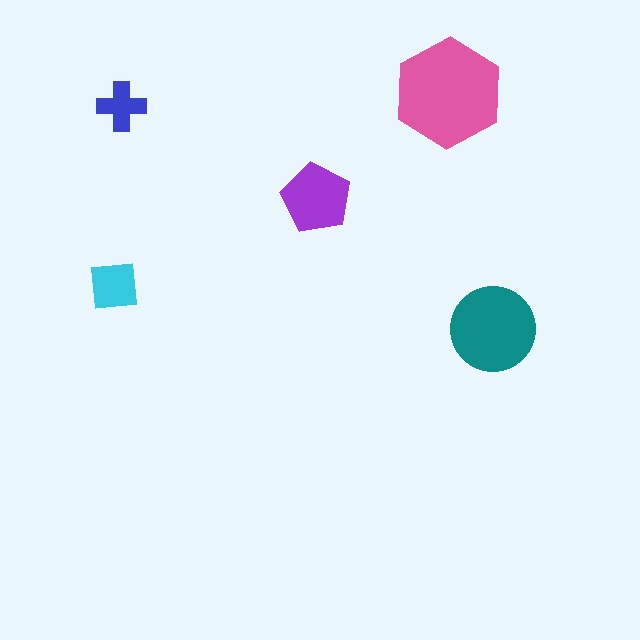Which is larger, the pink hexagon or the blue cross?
The pink hexagon.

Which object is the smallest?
The blue cross.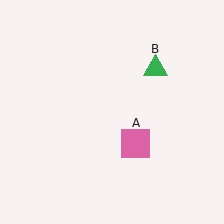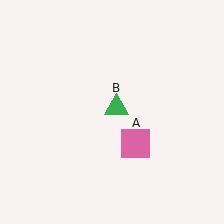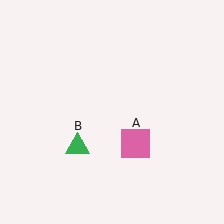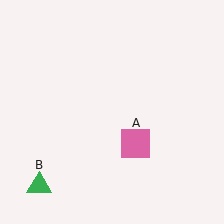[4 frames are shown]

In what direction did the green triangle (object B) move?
The green triangle (object B) moved down and to the left.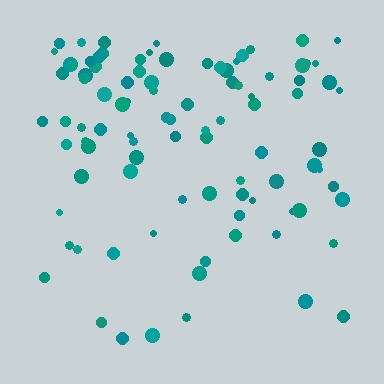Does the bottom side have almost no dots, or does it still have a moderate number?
Still a moderate number, just noticeably fewer than the top.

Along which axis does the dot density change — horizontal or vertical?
Vertical.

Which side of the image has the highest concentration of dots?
The top.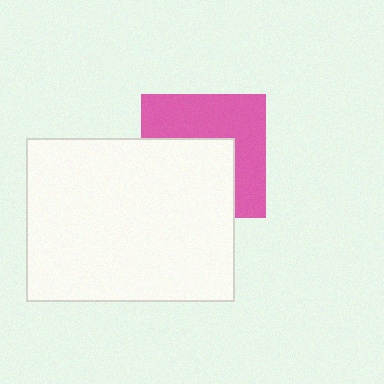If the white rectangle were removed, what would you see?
You would see the complete pink square.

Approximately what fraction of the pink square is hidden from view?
Roughly 49% of the pink square is hidden behind the white rectangle.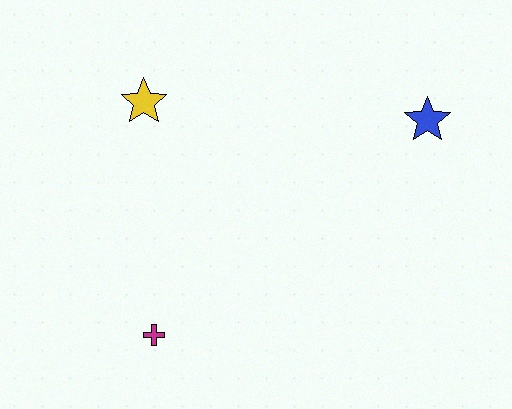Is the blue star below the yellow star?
Yes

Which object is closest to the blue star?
The yellow star is closest to the blue star.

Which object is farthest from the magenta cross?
The blue star is farthest from the magenta cross.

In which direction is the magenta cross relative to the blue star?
The magenta cross is to the left of the blue star.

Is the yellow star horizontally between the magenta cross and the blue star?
No